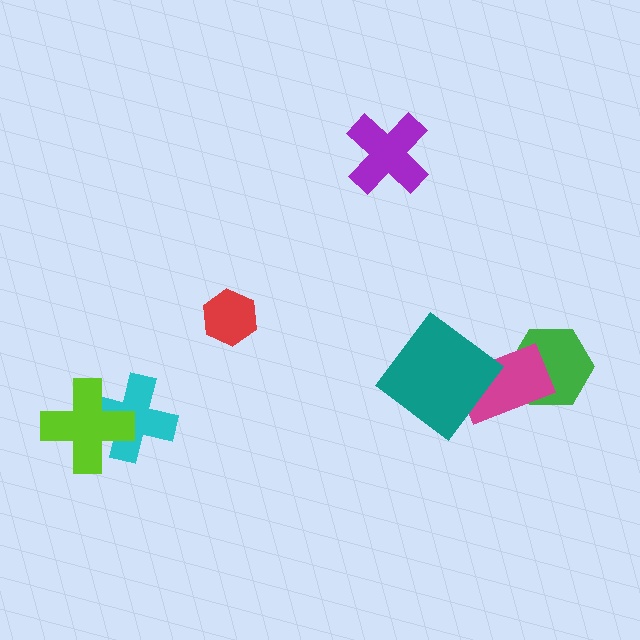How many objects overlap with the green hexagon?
1 object overlaps with the green hexagon.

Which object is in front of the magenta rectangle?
The teal diamond is in front of the magenta rectangle.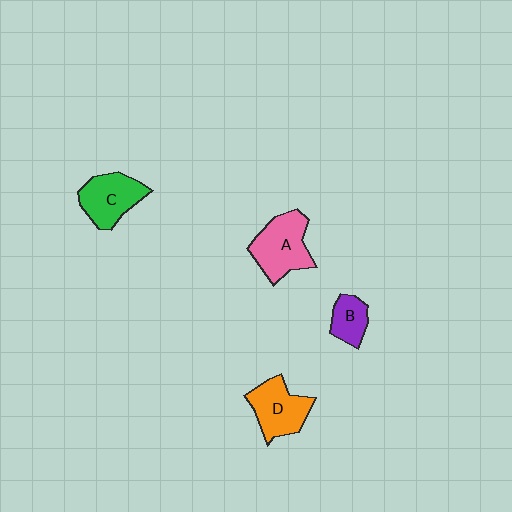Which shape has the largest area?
Shape A (pink).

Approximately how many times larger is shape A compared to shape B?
Approximately 2.0 times.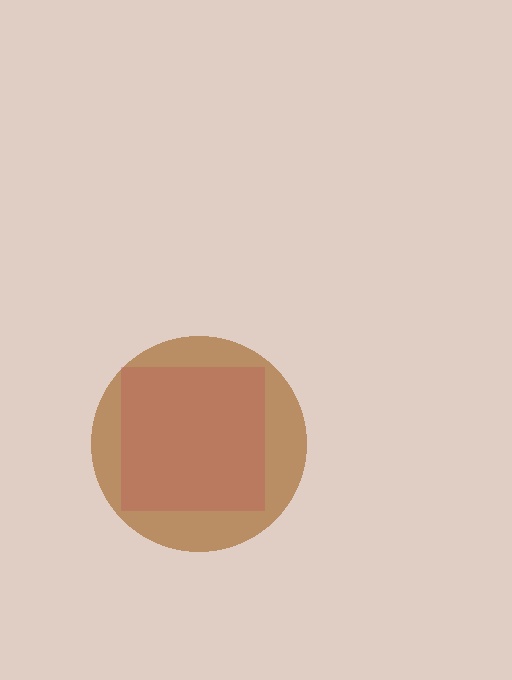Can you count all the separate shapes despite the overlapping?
Yes, there are 2 separate shapes.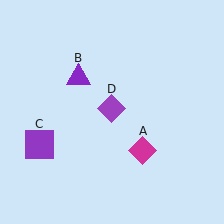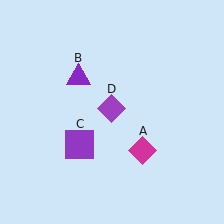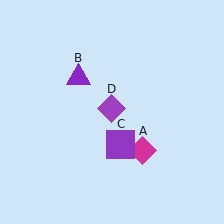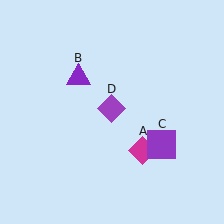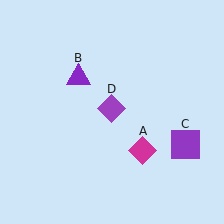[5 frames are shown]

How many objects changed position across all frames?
1 object changed position: purple square (object C).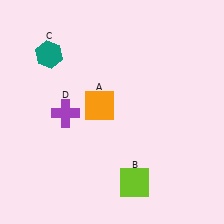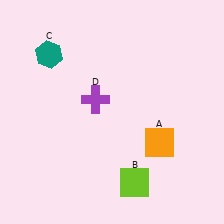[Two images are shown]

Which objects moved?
The objects that moved are: the orange square (A), the purple cross (D).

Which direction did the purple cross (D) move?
The purple cross (D) moved right.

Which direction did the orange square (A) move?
The orange square (A) moved right.